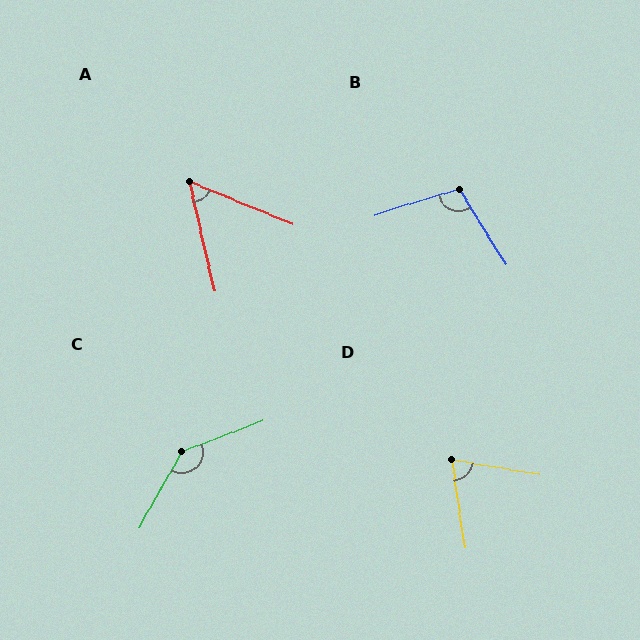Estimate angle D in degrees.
Approximately 72 degrees.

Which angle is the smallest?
A, at approximately 55 degrees.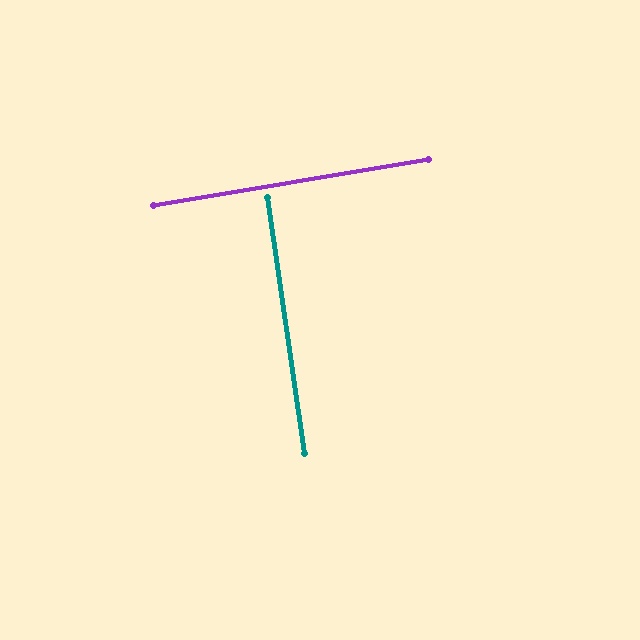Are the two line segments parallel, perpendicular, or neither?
Perpendicular — they meet at approximately 89°.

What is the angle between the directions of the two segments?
Approximately 89 degrees.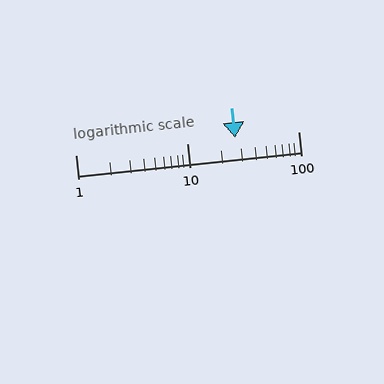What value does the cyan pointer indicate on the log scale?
The pointer indicates approximately 27.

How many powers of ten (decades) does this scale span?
The scale spans 2 decades, from 1 to 100.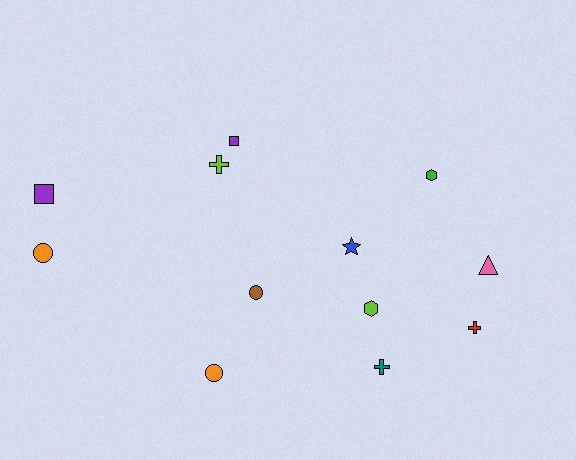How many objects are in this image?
There are 12 objects.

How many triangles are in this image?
There is 1 triangle.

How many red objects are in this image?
There is 1 red object.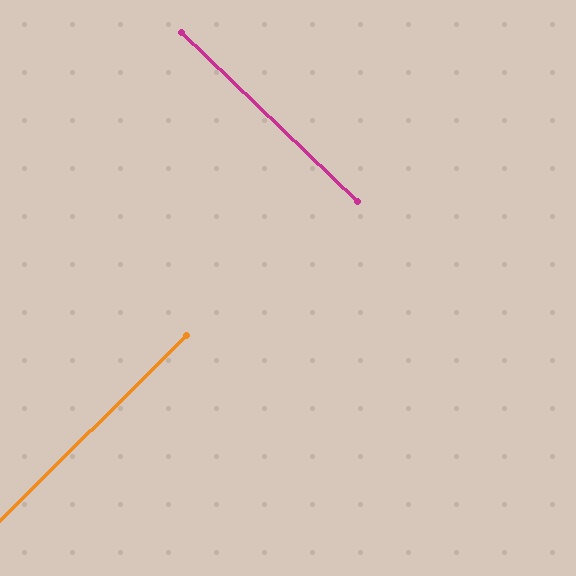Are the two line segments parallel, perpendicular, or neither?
Perpendicular — they meet at approximately 89°.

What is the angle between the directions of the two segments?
Approximately 89 degrees.